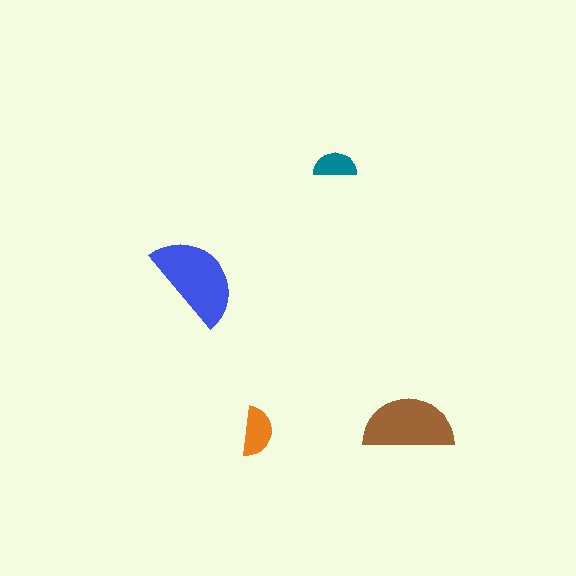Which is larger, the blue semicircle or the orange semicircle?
The blue one.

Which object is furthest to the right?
The brown semicircle is rightmost.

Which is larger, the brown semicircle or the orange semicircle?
The brown one.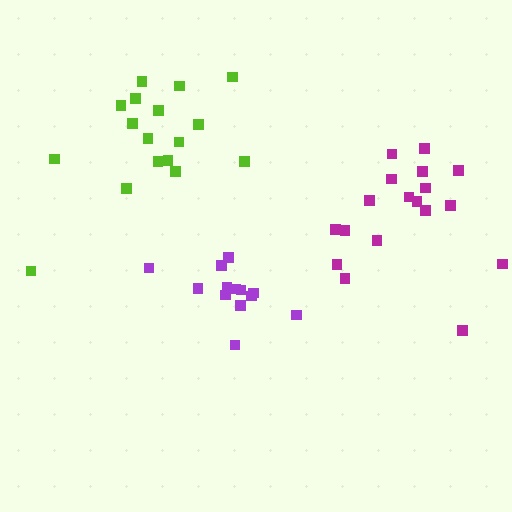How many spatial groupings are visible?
There are 3 spatial groupings.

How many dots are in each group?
Group 1: 13 dots, Group 2: 17 dots, Group 3: 18 dots (48 total).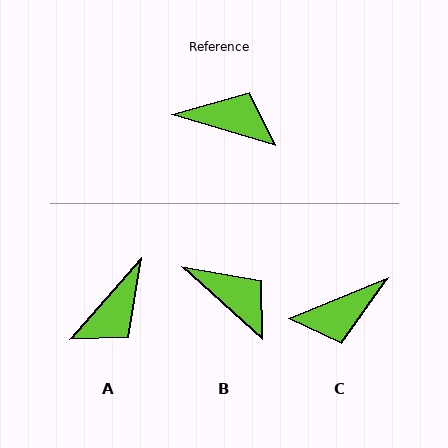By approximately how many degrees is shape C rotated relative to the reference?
Approximately 141 degrees clockwise.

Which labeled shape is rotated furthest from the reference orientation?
C, about 141 degrees away.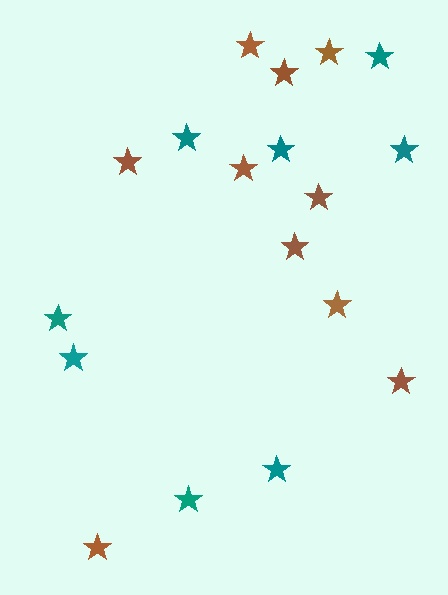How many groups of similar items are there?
There are 2 groups: one group of teal stars (8) and one group of brown stars (10).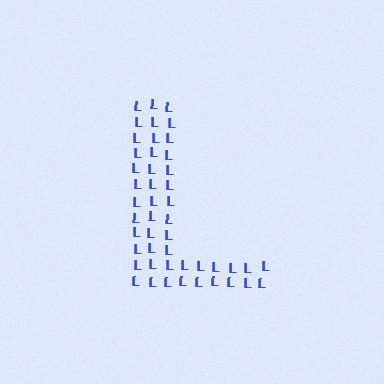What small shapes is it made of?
It is made of small letter L's.